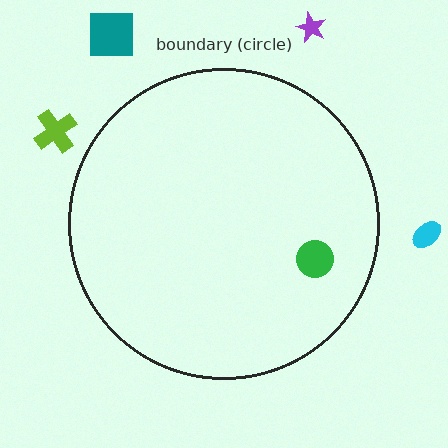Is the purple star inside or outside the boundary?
Outside.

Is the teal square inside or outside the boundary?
Outside.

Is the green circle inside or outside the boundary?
Inside.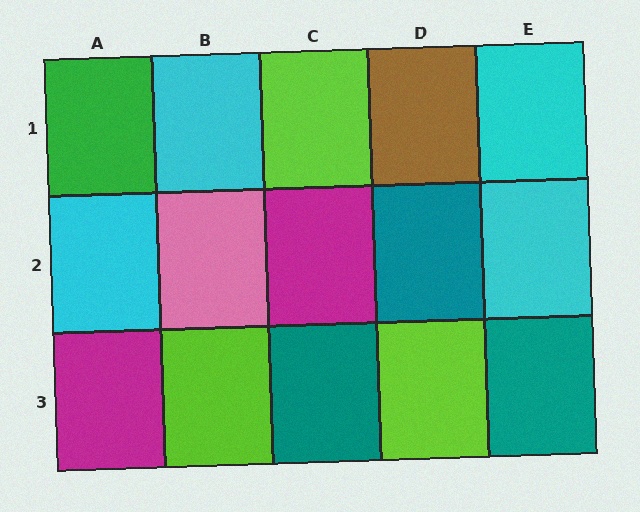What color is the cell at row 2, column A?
Cyan.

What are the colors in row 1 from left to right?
Green, cyan, lime, brown, cyan.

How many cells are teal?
3 cells are teal.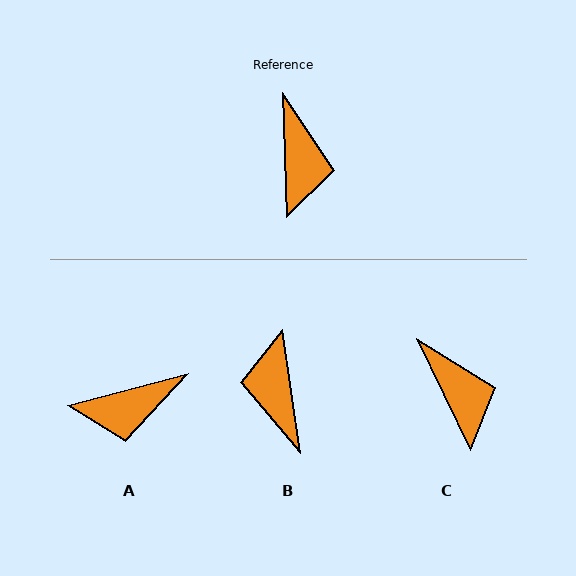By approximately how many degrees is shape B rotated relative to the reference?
Approximately 174 degrees clockwise.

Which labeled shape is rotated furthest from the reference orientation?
B, about 174 degrees away.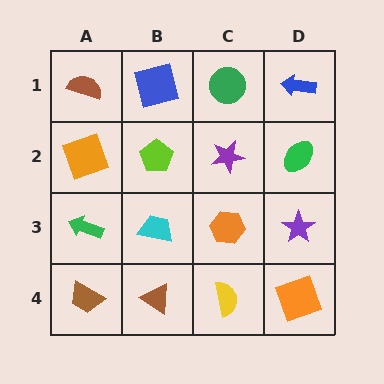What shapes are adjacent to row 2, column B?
A blue square (row 1, column B), a cyan trapezoid (row 3, column B), an orange square (row 2, column A), a purple star (row 2, column C).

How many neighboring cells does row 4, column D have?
2.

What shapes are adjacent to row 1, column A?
An orange square (row 2, column A), a blue square (row 1, column B).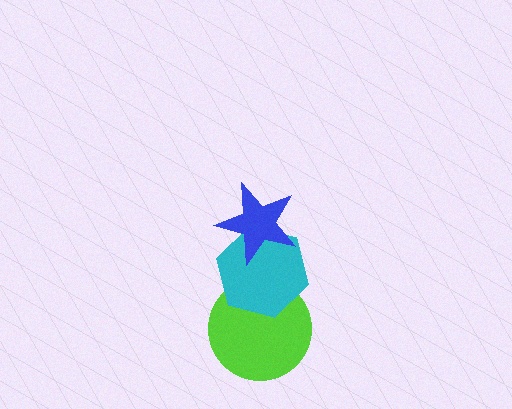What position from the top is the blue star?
The blue star is 1st from the top.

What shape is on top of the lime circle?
The cyan hexagon is on top of the lime circle.